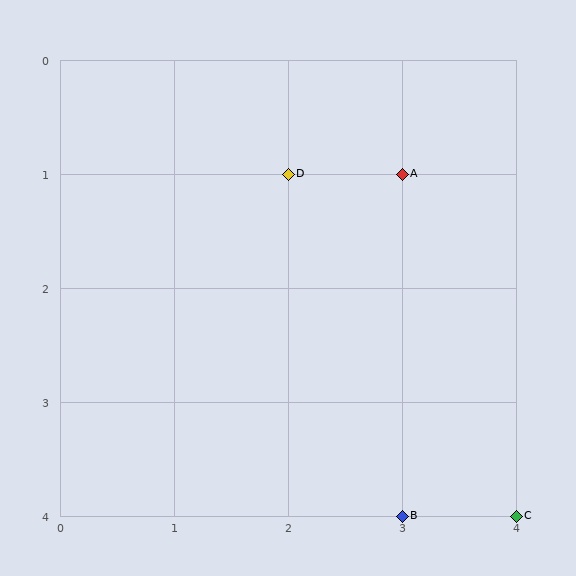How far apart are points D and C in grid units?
Points D and C are 2 columns and 3 rows apart (about 3.6 grid units diagonally).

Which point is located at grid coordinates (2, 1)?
Point D is at (2, 1).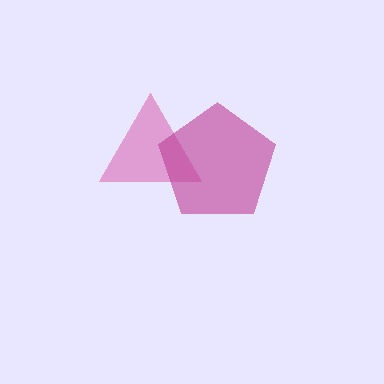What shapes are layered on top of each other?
The layered shapes are: a pink triangle, a magenta pentagon.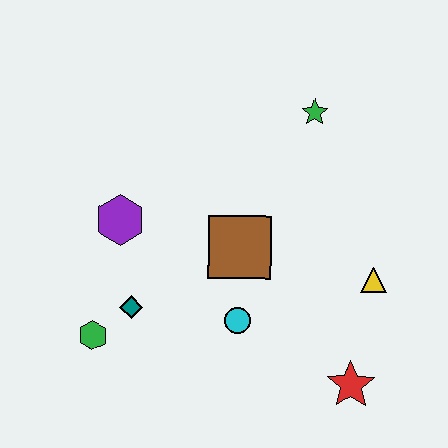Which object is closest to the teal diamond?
The green hexagon is closest to the teal diamond.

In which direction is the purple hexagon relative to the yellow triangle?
The purple hexagon is to the left of the yellow triangle.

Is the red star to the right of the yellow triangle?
No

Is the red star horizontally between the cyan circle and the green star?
No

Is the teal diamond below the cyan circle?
No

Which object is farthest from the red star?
The purple hexagon is farthest from the red star.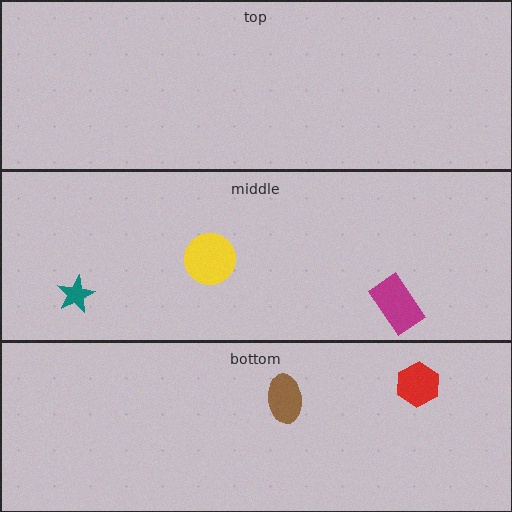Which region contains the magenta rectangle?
The middle region.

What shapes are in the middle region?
The teal star, the magenta rectangle, the yellow circle.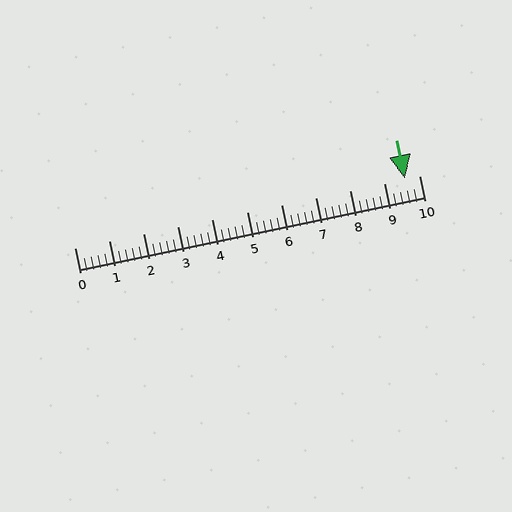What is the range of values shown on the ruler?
The ruler shows values from 0 to 10.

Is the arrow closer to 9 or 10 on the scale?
The arrow is closer to 10.